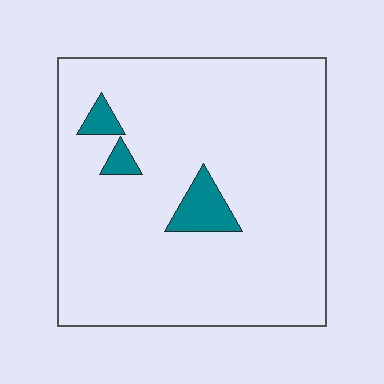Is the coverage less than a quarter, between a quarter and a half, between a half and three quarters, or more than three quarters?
Less than a quarter.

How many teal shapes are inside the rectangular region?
3.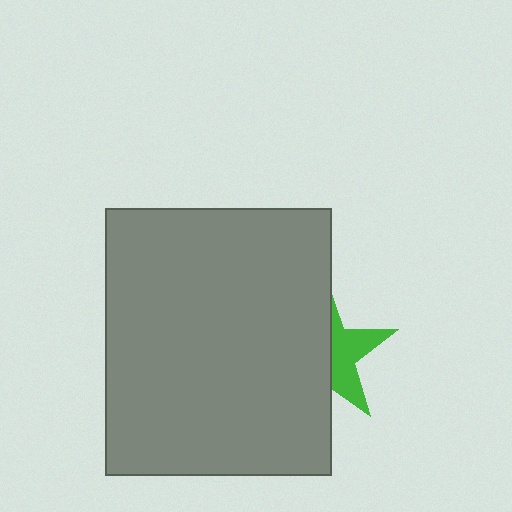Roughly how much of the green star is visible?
A small part of it is visible (roughly 41%).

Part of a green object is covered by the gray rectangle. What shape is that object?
It is a star.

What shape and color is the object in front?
The object in front is a gray rectangle.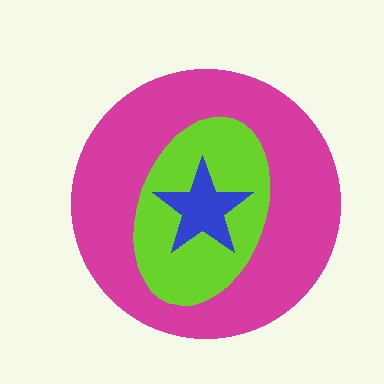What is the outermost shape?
The magenta circle.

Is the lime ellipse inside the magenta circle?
Yes.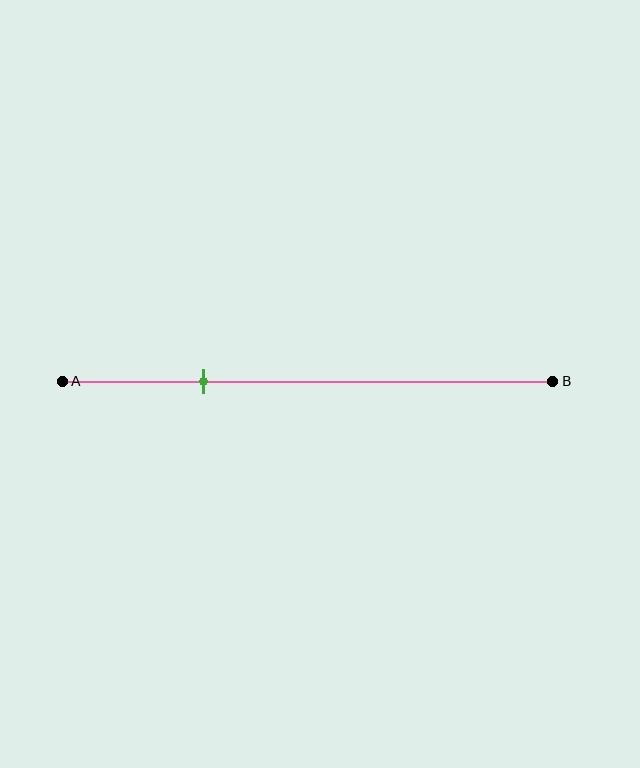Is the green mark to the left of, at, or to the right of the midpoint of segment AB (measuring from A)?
The green mark is to the left of the midpoint of segment AB.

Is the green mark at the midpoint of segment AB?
No, the mark is at about 30% from A, not at the 50% midpoint.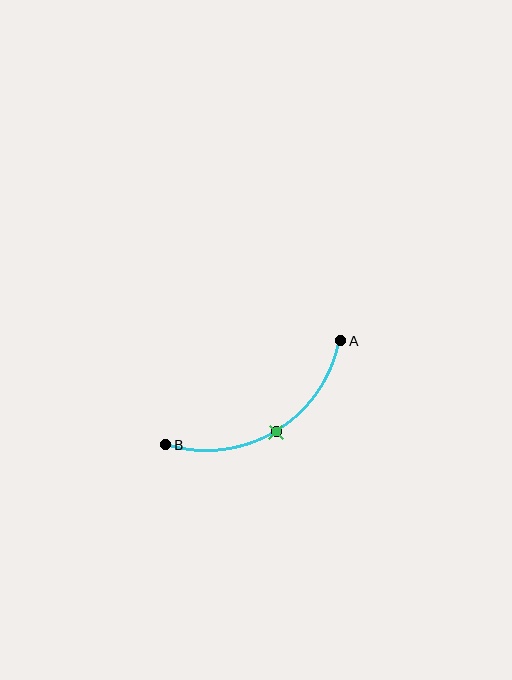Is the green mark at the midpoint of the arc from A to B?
Yes. The green mark lies on the arc at equal arc-length from both A and B — it is the arc midpoint.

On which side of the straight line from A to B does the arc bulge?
The arc bulges below the straight line connecting A and B.